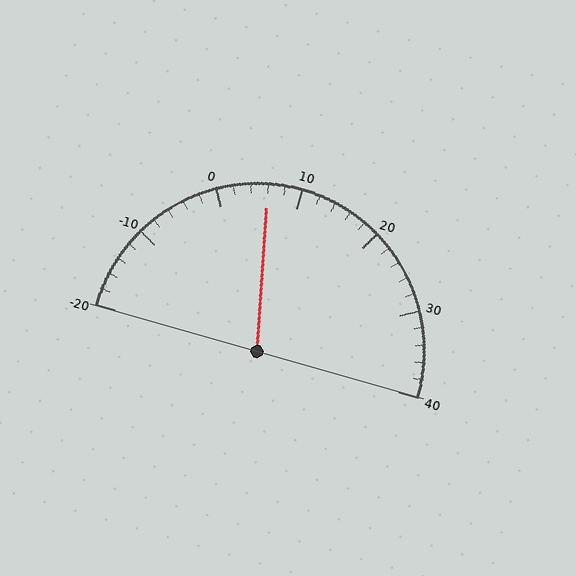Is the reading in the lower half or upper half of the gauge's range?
The reading is in the lower half of the range (-20 to 40).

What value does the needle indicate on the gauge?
The needle indicates approximately 6.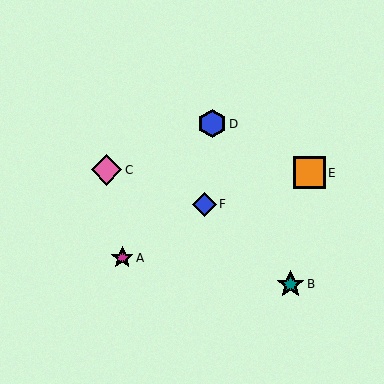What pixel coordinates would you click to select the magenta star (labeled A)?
Click at (122, 258) to select the magenta star A.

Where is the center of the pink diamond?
The center of the pink diamond is at (106, 170).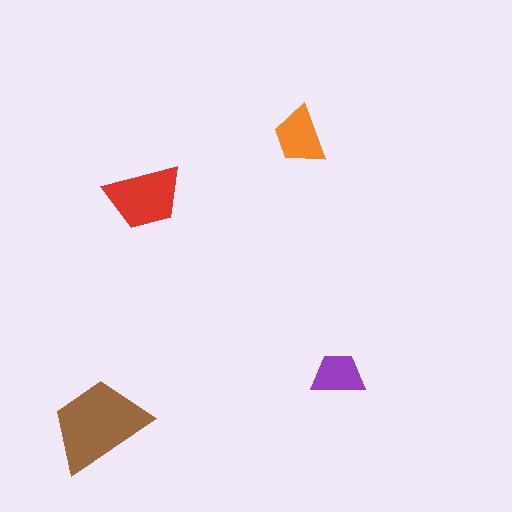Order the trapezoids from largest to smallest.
the brown one, the red one, the orange one, the purple one.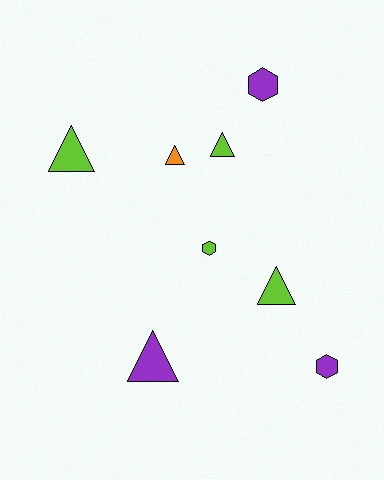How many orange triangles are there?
There is 1 orange triangle.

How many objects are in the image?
There are 8 objects.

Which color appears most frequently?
Lime, with 4 objects.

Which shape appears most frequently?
Triangle, with 5 objects.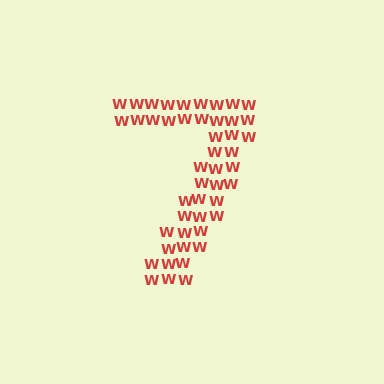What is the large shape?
The large shape is the digit 7.